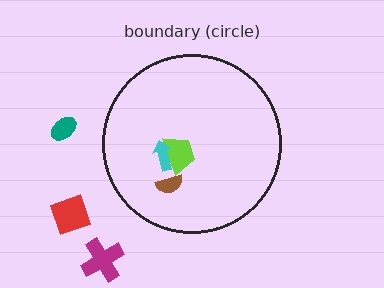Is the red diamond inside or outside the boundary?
Outside.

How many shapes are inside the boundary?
3 inside, 3 outside.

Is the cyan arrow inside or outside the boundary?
Inside.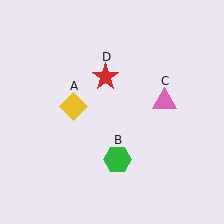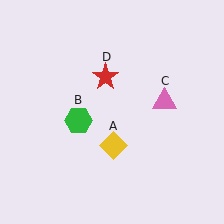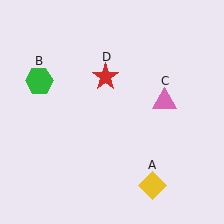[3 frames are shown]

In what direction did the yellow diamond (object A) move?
The yellow diamond (object A) moved down and to the right.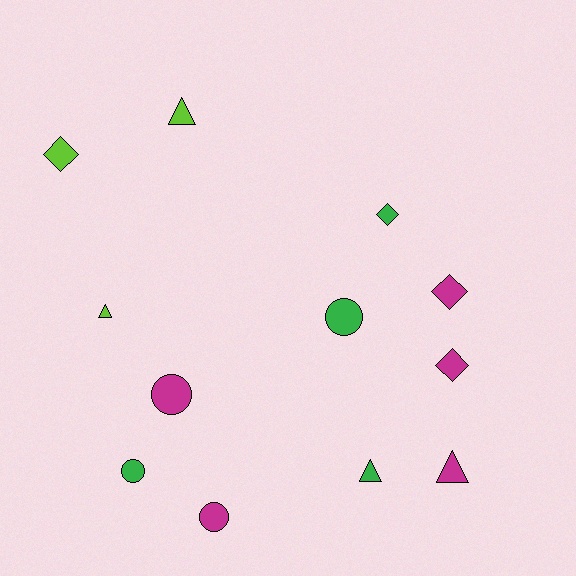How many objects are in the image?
There are 12 objects.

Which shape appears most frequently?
Circle, with 4 objects.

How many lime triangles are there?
There are 2 lime triangles.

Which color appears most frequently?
Magenta, with 5 objects.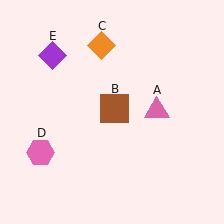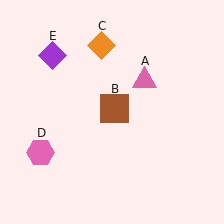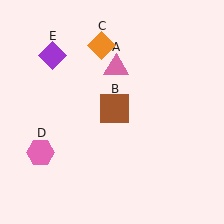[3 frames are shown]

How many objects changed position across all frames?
1 object changed position: pink triangle (object A).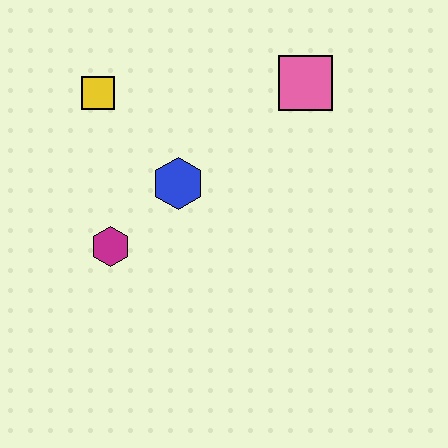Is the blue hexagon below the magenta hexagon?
No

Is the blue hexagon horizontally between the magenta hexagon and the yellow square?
No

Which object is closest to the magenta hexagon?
The blue hexagon is closest to the magenta hexagon.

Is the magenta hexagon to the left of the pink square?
Yes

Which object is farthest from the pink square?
The magenta hexagon is farthest from the pink square.